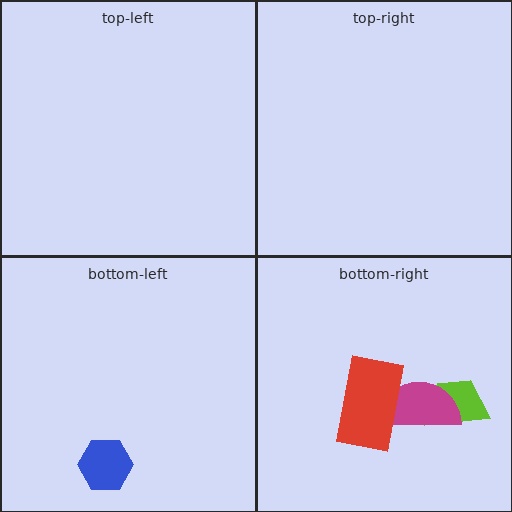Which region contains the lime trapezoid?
The bottom-right region.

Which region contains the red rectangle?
The bottom-right region.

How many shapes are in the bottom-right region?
3.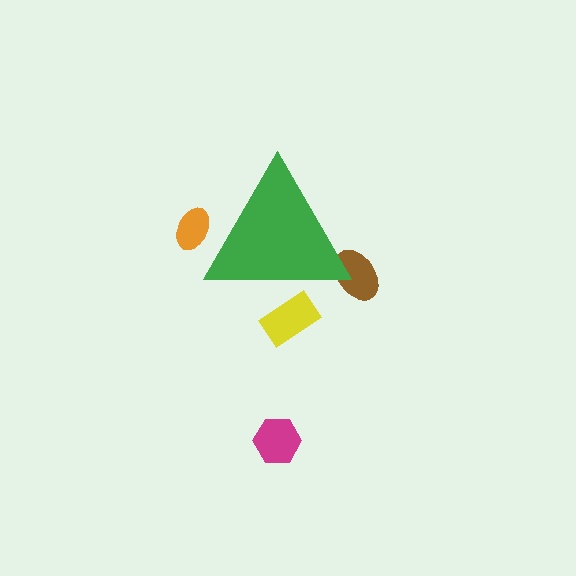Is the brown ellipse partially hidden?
Yes, the brown ellipse is partially hidden behind the green triangle.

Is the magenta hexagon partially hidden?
No, the magenta hexagon is fully visible.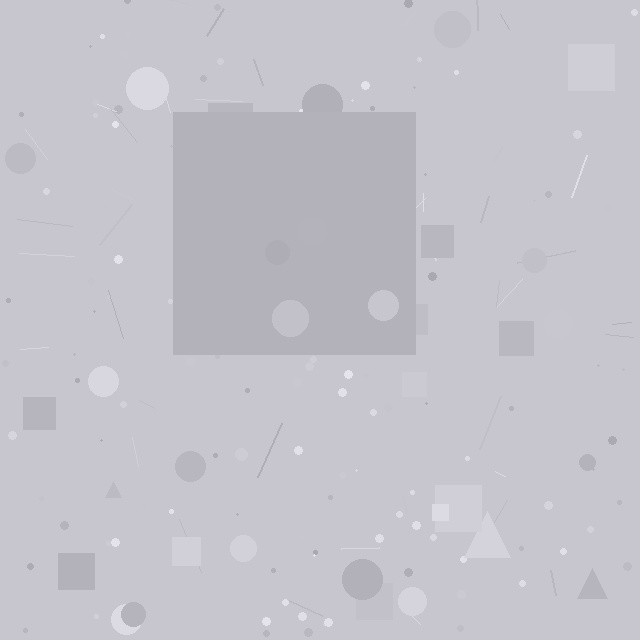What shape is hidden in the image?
A square is hidden in the image.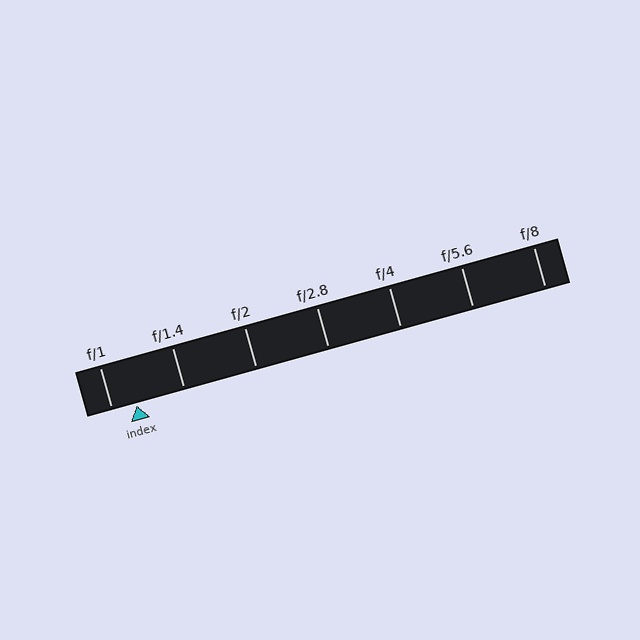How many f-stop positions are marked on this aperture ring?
There are 7 f-stop positions marked.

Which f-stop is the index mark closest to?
The index mark is closest to f/1.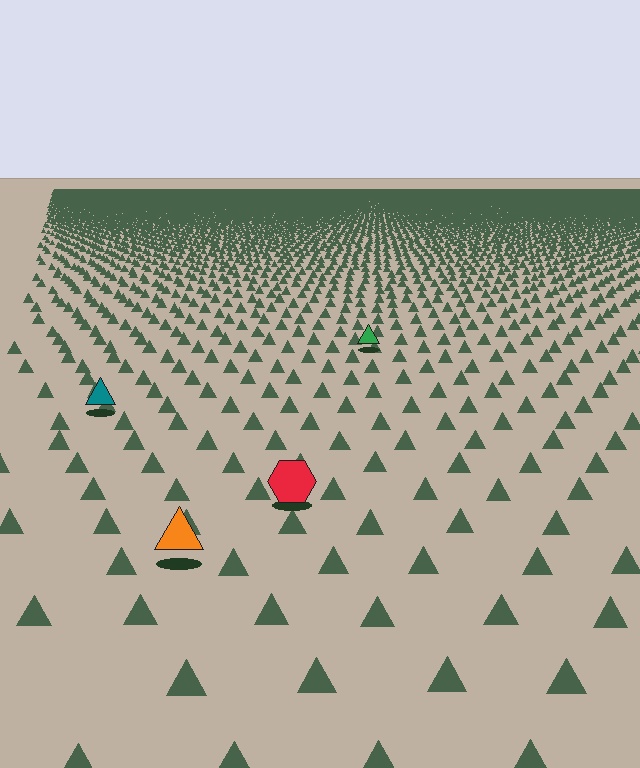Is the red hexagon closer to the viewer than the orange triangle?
No. The orange triangle is closer — you can tell from the texture gradient: the ground texture is coarser near it.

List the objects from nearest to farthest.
From nearest to farthest: the orange triangle, the red hexagon, the teal triangle, the green triangle.